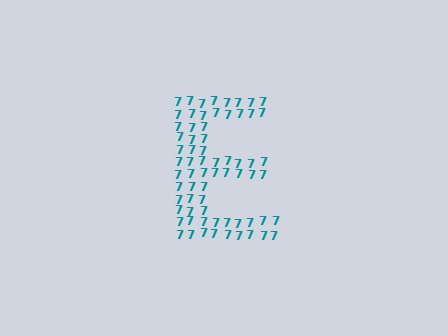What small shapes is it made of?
It is made of small digit 7's.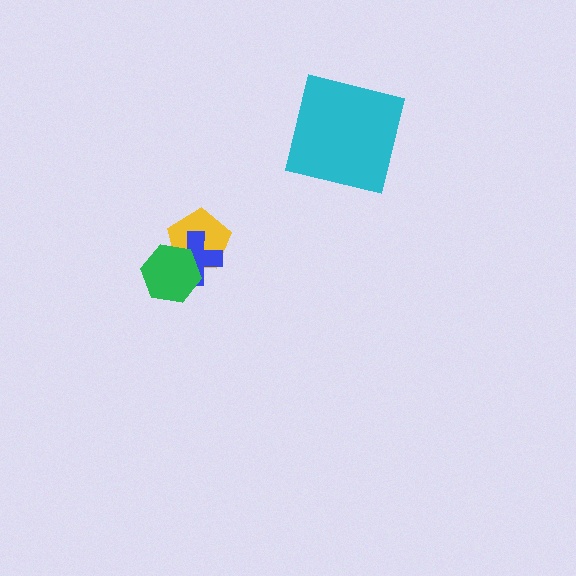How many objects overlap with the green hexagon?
2 objects overlap with the green hexagon.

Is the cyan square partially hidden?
No, no other shape covers it.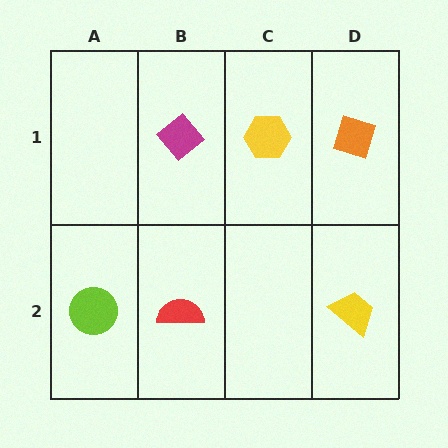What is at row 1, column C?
A yellow hexagon.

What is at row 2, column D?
A yellow trapezoid.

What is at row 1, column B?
A magenta diamond.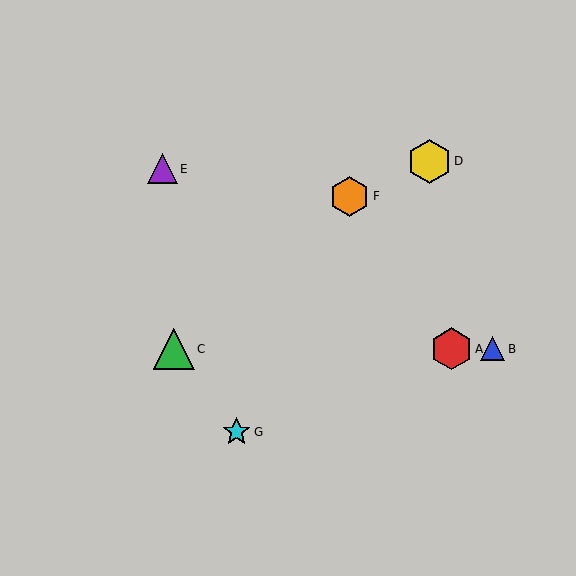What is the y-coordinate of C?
Object C is at y≈349.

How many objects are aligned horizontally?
3 objects (A, B, C) are aligned horizontally.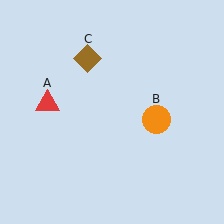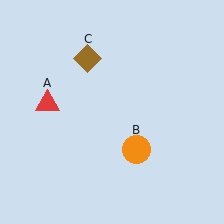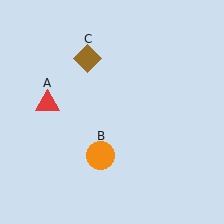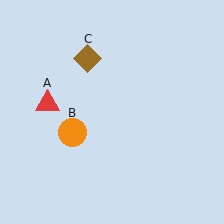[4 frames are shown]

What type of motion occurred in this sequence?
The orange circle (object B) rotated clockwise around the center of the scene.